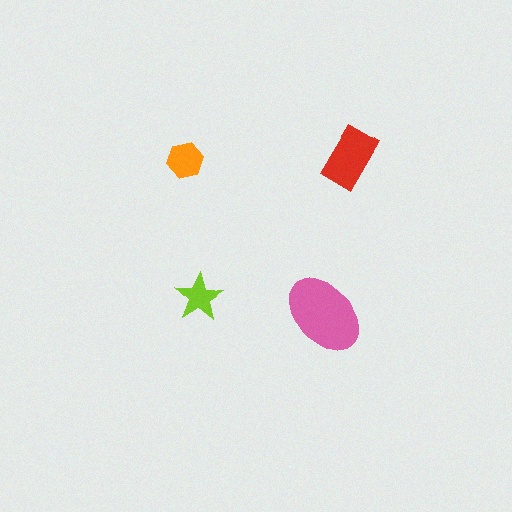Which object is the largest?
The pink ellipse.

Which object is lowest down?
The pink ellipse is bottommost.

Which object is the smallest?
The lime star.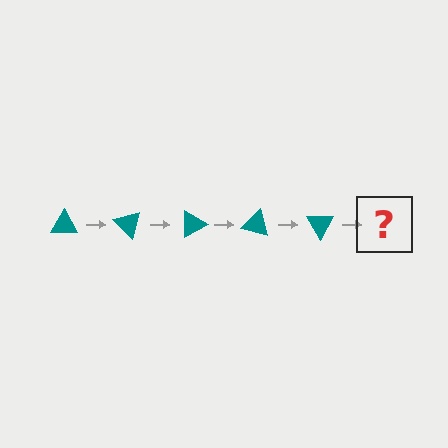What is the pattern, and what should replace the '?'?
The pattern is that the triangle rotates 45 degrees each step. The '?' should be a teal triangle rotated 225 degrees.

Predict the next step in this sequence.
The next step is a teal triangle rotated 225 degrees.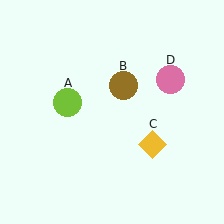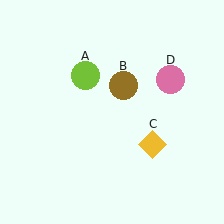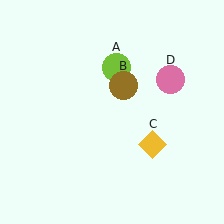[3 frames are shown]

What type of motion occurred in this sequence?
The lime circle (object A) rotated clockwise around the center of the scene.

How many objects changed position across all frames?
1 object changed position: lime circle (object A).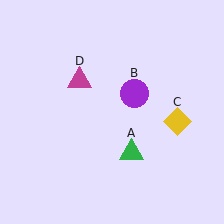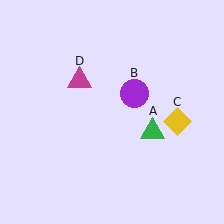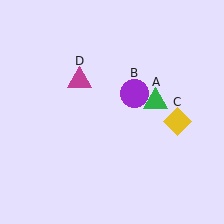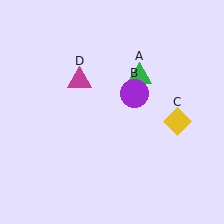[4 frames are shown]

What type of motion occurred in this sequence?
The green triangle (object A) rotated counterclockwise around the center of the scene.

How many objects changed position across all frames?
1 object changed position: green triangle (object A).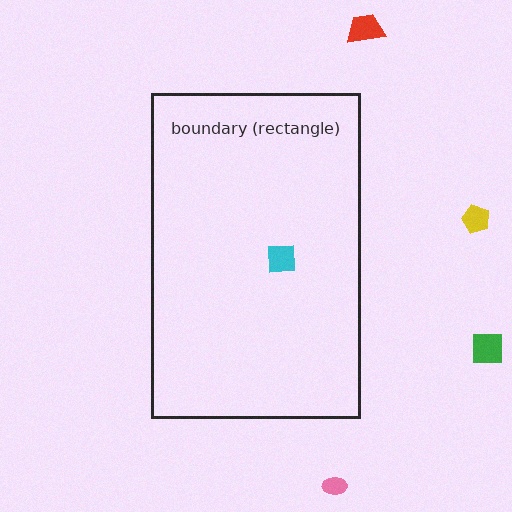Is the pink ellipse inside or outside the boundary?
Outside.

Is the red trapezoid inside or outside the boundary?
Outside.